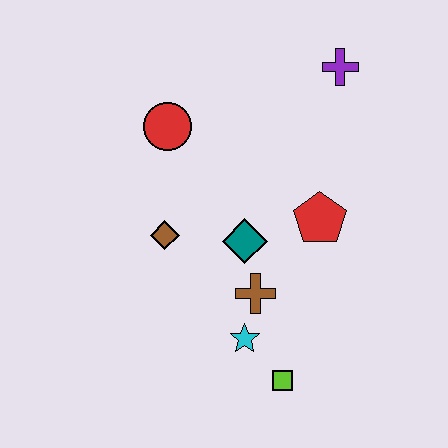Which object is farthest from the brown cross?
The purple cross is farthest from the brown cross.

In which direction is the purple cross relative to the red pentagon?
The purple cross is above the red pentagon.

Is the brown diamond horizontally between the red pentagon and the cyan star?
No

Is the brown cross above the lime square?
Yes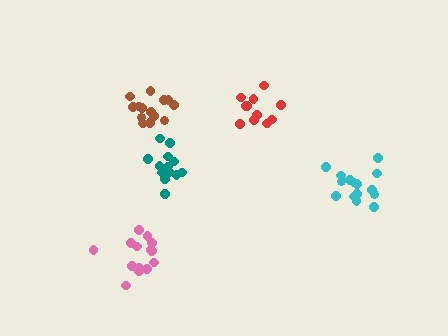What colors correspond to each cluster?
The clusters are colored: teal, brown, cyan, pink, red.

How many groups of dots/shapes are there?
There are 5 groups.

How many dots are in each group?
Group 1: 13 dots, Group 2: 14 dots, Group 3: 15 dots, Group 4: 14 dots, Group 5: 11 dots (67 total).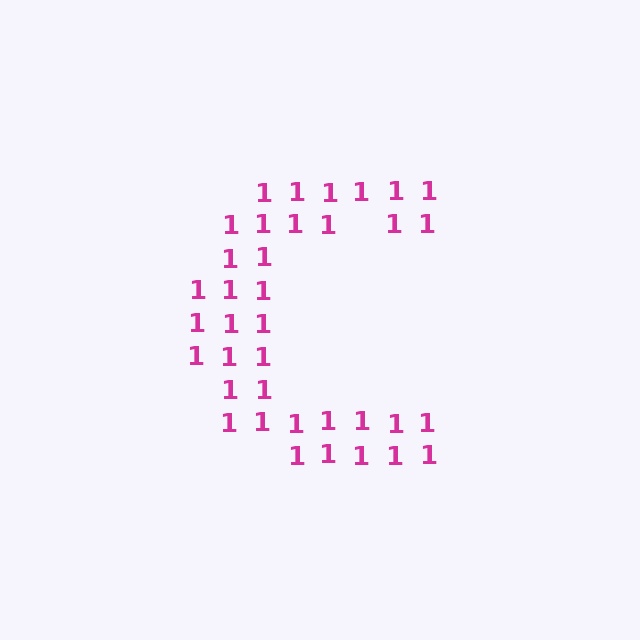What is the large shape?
The large shape is the letter C.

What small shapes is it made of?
It is made of small digit 1's.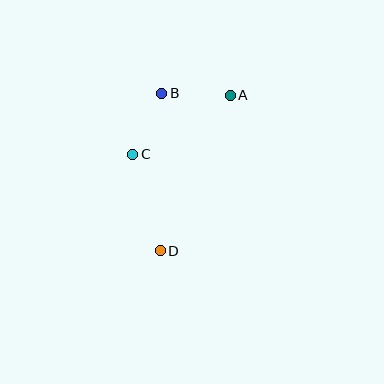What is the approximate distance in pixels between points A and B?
The distance between A and B is approximately 68 pixels.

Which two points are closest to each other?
Points B and C are closest to each other.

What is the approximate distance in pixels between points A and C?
The distance between A and C is approximately 114 pixels.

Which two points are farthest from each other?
Points A and D are farthest from each other.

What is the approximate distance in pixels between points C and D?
The distance between C and D is approximately 100 pixels.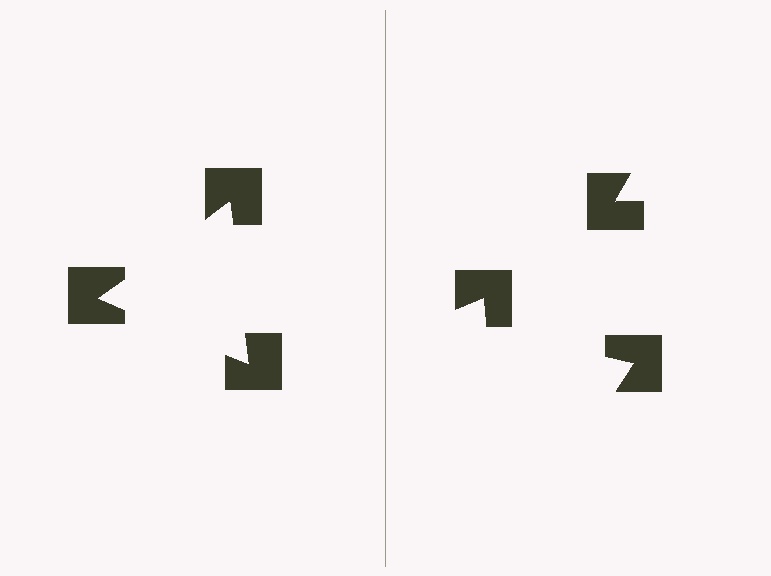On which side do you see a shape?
An illusory triangle appears on the left side. On the right side the wedge cuts are rotated, so no coherent shape forms.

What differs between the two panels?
The notched squares are positioned identically on both sides; only the wedge orientations differ. On the left they align to a triangle; on the right they are misaligned.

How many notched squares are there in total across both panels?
6 — 3 on each side.